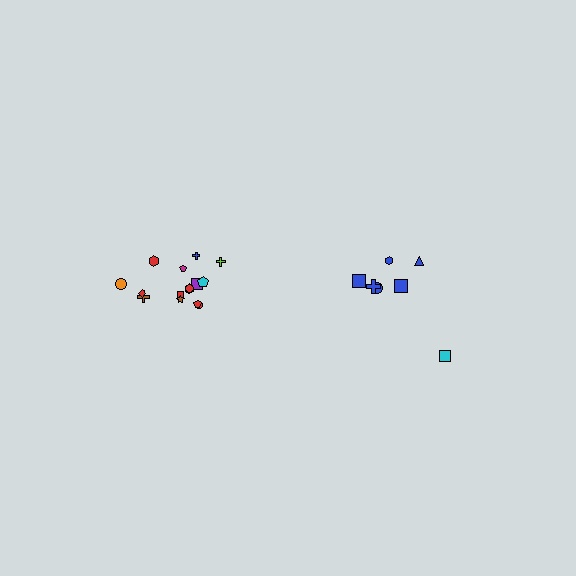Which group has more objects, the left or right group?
The left group.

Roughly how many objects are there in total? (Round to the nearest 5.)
Roughly 20 objects in total.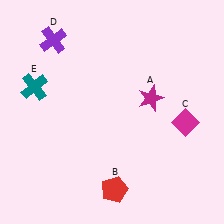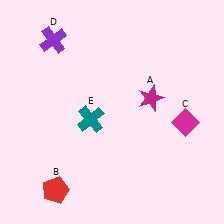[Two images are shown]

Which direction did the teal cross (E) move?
The teal cross (E) moved right.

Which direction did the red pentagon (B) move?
The red pentagon (B) moved left.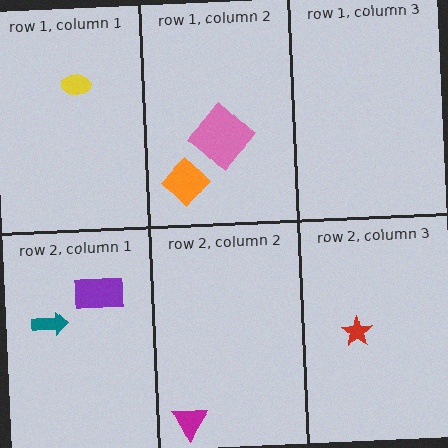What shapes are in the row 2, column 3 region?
The red star.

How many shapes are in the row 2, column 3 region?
1.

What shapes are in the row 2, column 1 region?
The teal arrow, the purple rectangle.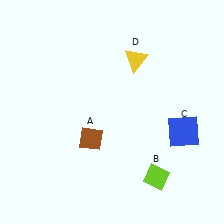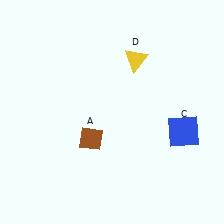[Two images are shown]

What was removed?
The lime diamond (B) was removed in Image 2.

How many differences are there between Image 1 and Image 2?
There is 1 difference between the two images.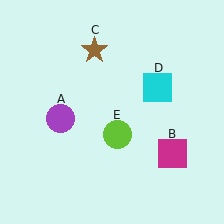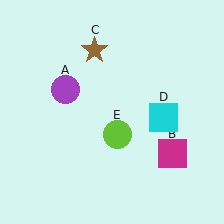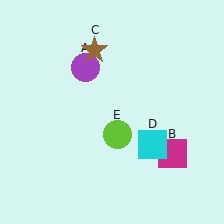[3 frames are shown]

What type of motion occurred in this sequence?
The purple circle (object A), cyan square (object D) rotated clockwise around the center of the scene.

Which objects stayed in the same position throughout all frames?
Magenta square (object B) and brown star (object C) and lime circle (object E) remained stationary.